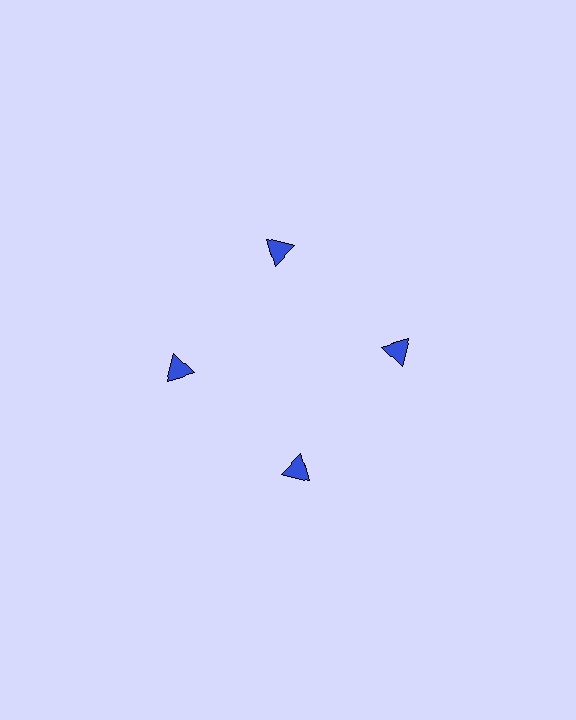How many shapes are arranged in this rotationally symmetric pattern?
There are 4 shapes, arranged in 4 groups of 1.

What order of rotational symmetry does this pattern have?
This pattern has 4-fold rotational symmetry.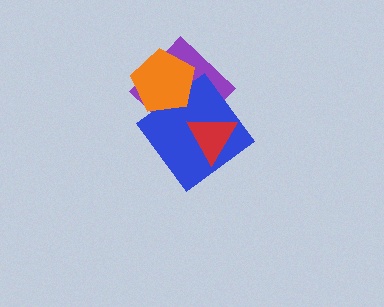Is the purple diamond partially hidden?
Yes, it is partially covered by another shape.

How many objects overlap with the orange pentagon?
2 objects overlap with the orange pentagon.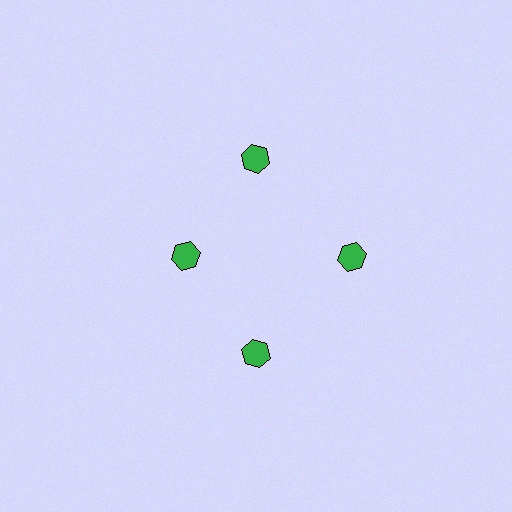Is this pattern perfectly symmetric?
No. The 4 green hexagons are arranged in a ring, but one element near the 9 o'clock position is pulled inward toward the center, breaking the 4-fold rotational symmetry.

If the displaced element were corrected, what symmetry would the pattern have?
It would have 4-fold rotational symmetry — the pattern would map onto itself every 90 degrees.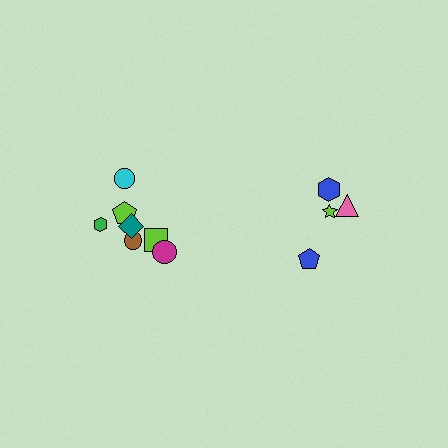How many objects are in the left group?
There are 7 objects.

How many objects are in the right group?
There are 4 objects.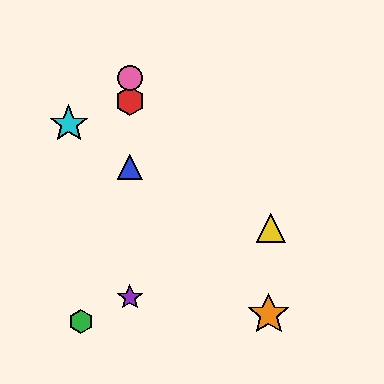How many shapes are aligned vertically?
4 shapes (the red hexagon, the blue triangle, the purple star, the pink circle) are aligned vertically.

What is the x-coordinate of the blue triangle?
The blue triangle is at x≈130.